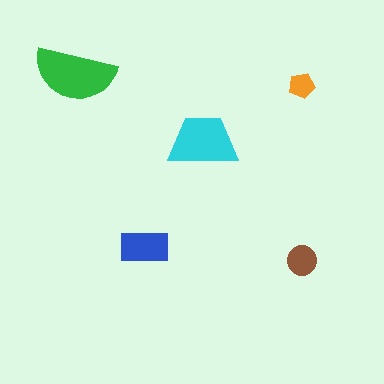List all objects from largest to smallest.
The green semicircle, the cyan trapezoid, the blue rectangle, the brown circle, the orange pentagon.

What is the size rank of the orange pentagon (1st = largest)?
5th.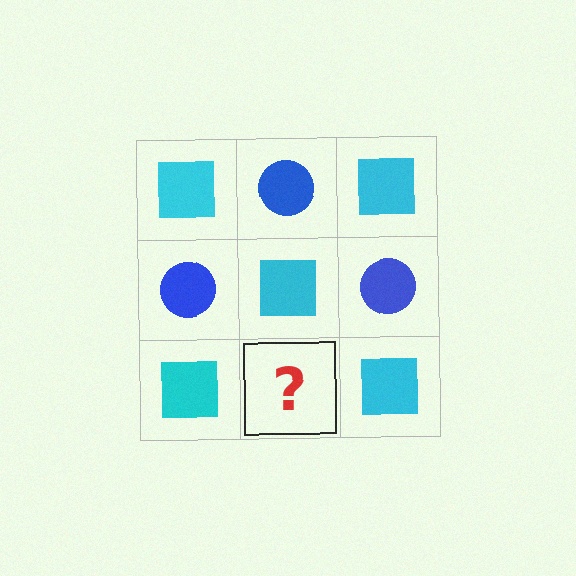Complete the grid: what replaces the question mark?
The question mark should be replaced with a blue circle.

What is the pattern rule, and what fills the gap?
The rule is that it alternates cyan square and blue circle in a checkerboard pattern. The gap should be filled with a blue circle.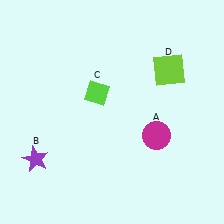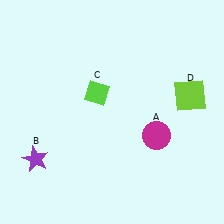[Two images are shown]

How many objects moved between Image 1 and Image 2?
1 object moved between the two images.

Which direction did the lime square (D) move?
The lime square (D) moved down.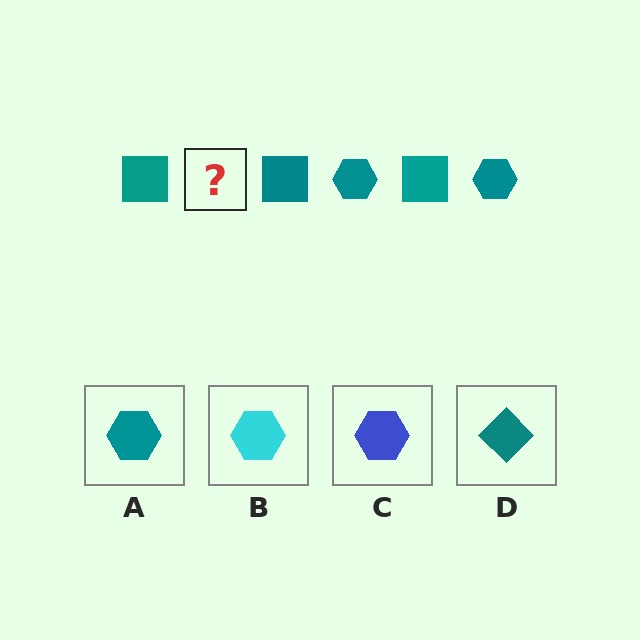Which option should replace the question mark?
Option A.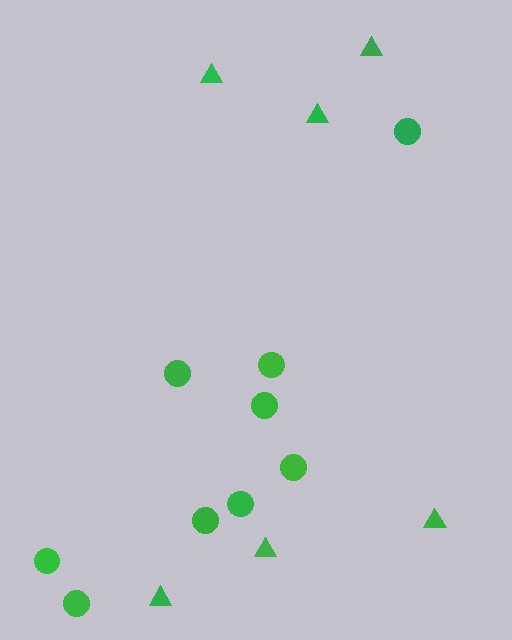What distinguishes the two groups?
There are 2 groups: one group of triangles (6) and one group of circles (9).